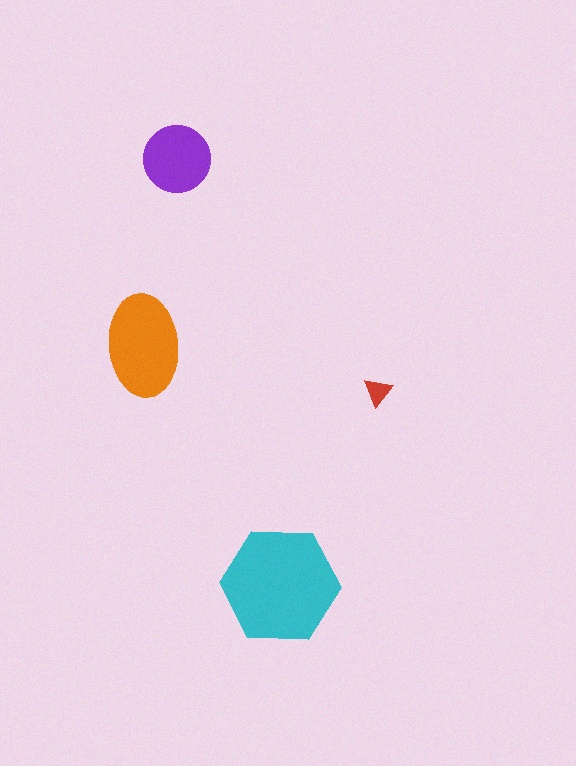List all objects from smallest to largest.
The red triangle, the purple circle, the orange ellipse, the cyan hexagon.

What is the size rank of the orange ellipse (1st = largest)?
2nd.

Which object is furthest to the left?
The orange ellipse is leftmost.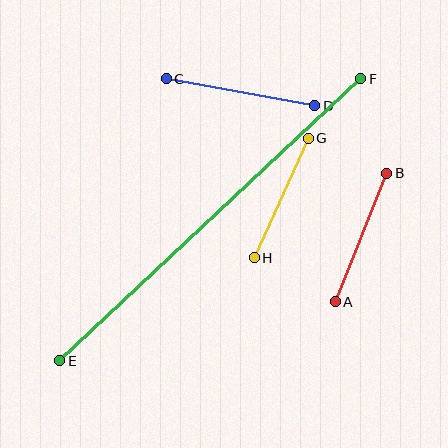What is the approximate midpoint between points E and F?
The midpoint is at approximately (210, 220) pixels.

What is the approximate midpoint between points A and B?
The midpoint is at approximately (361, 237) pixels.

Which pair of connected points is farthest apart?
Points E and F are farthest apart.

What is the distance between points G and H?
The distance is approximately 131 pixels.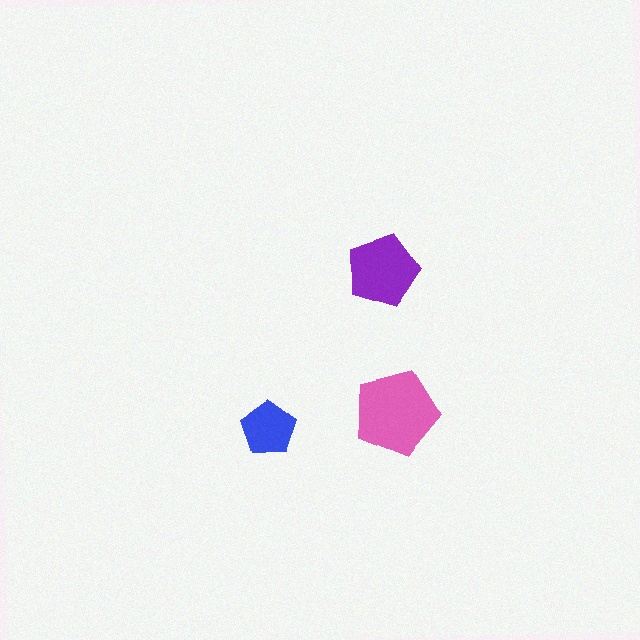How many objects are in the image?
There are 3 objects in the image.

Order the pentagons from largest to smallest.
the pink one, the purple one, the blue one.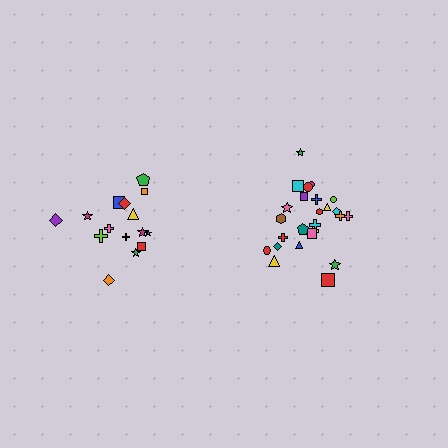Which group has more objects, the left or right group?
The right group.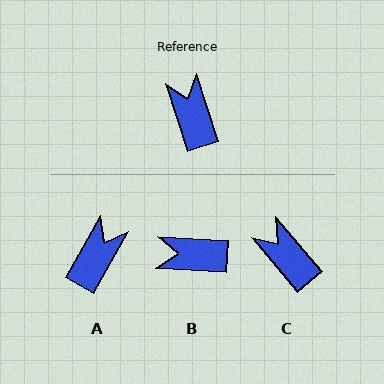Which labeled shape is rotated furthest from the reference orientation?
B, about 68 degrees away.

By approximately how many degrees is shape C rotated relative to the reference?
Approximately 22 degrees counter-clockwise.